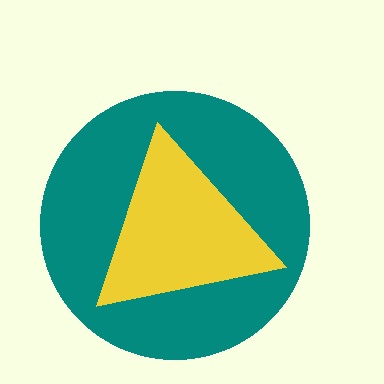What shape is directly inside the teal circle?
The yellow triangle.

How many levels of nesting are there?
2.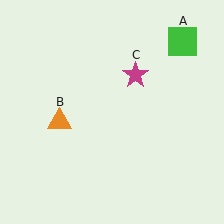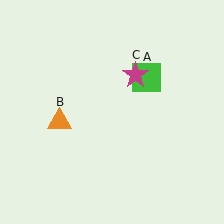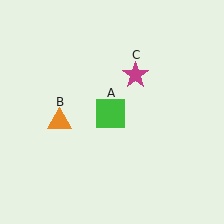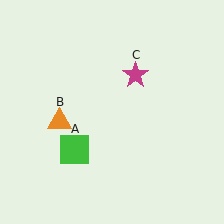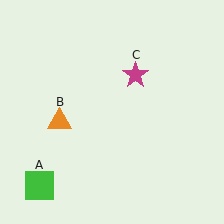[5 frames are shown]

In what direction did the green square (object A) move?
The green square (object A) moved down and to the left.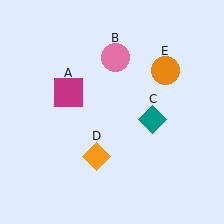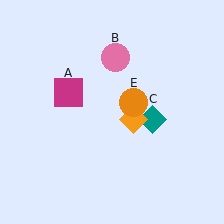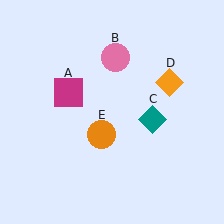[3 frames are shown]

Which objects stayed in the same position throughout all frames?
Magenta square (object A) and pink circle (object B) and teal diamond (object C) remained stationary.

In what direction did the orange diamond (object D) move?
The orange diamond (object D) moved up and to the right.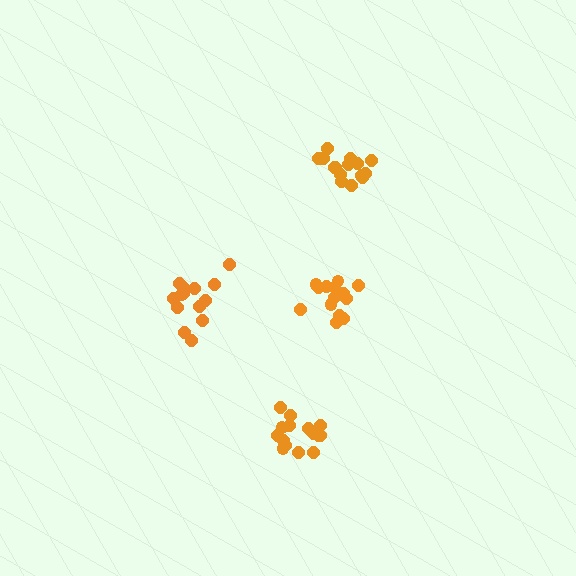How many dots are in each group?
Group 1: 14 dots, Group 2: 15 dots, Group 3: 15 dots, Group 4: 15 dots (59 total).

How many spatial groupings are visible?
There are 4 spatial groupings.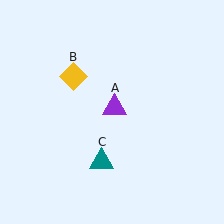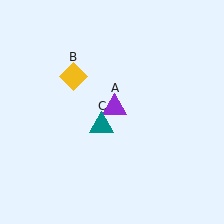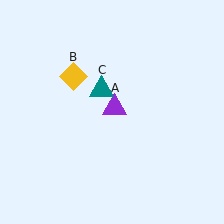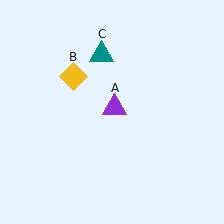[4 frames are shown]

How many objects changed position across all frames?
1 object changed position: teal triangle (object C).